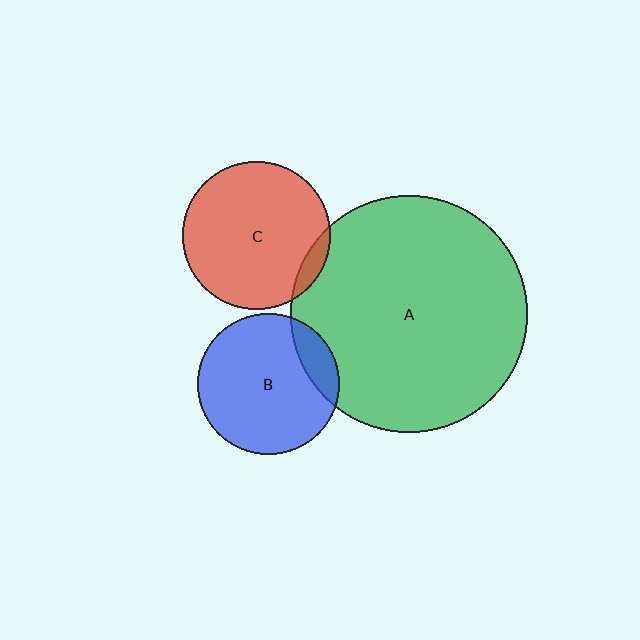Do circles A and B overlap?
Yes.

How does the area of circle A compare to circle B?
Approximately 2.8 times.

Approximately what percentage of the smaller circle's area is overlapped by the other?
Approximately 15%.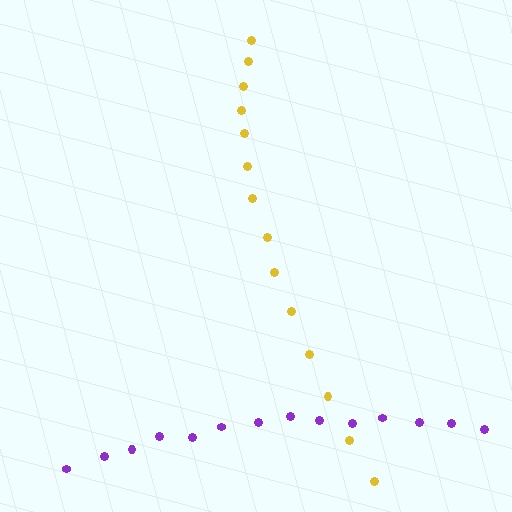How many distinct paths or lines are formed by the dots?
There are 2 distinct paths.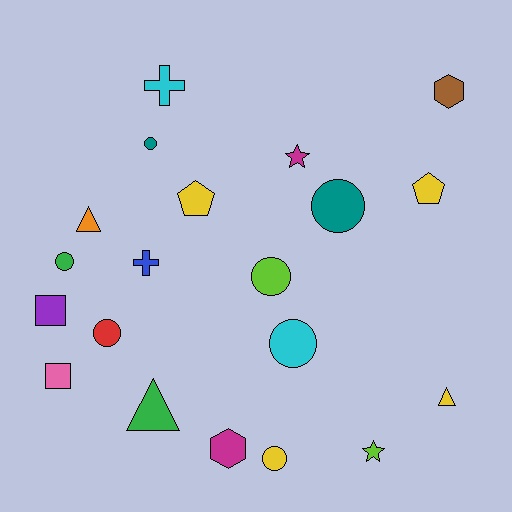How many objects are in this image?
There are 20 objects.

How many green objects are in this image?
There are 2 green objects.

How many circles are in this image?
There are 7 circles.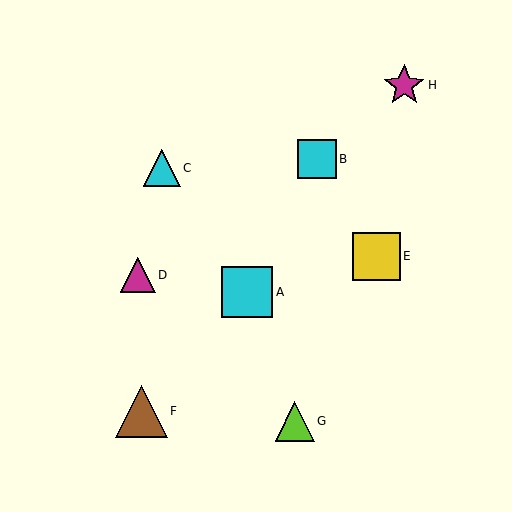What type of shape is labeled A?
Shape A is a cyan square.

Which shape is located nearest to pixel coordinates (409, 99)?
The magenta star (labeled H) at (404, 85) is nearest to that location.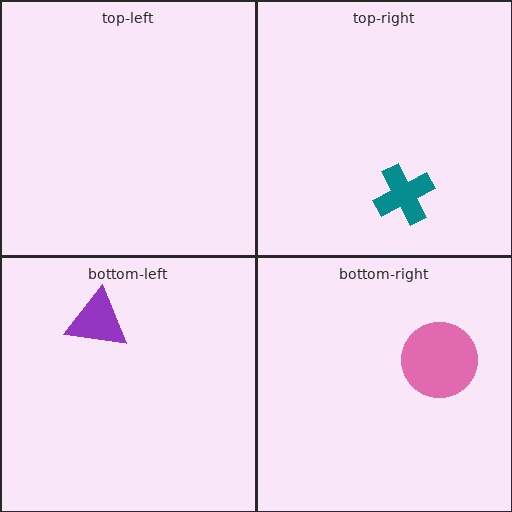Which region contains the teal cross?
The top-right region.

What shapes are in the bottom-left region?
The purple triangle.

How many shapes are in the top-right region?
1.